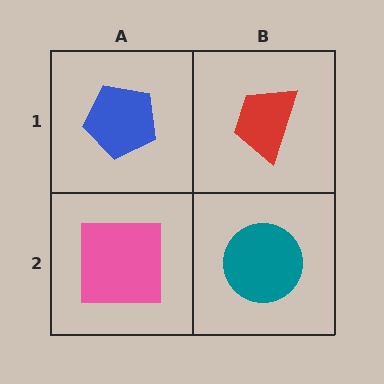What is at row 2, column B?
A teal circle.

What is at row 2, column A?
A pink square.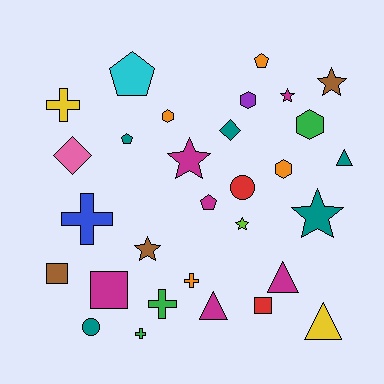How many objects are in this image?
There are 30 objects.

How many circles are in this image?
There are 2 circles.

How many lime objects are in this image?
There is 1 lime object.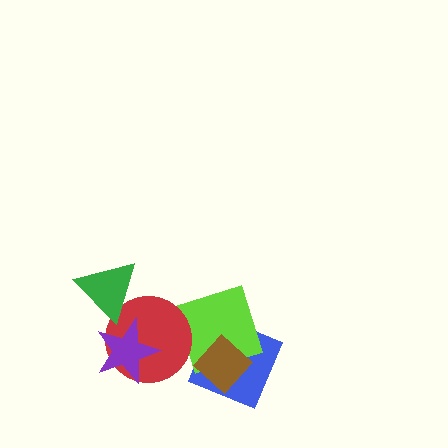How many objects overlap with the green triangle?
1 object overlaps with the green triangle.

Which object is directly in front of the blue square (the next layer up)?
The lime square is directly in front of the blue square.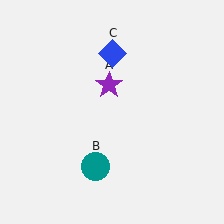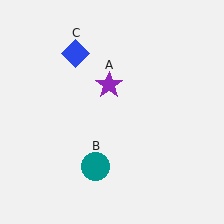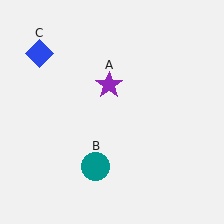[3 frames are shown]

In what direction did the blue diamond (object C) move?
The blue diamond (object C) moved left.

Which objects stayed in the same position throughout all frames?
Purple star (object A) and teal circle (object B) remained stationary.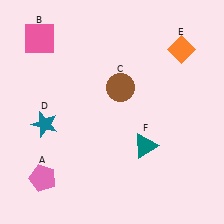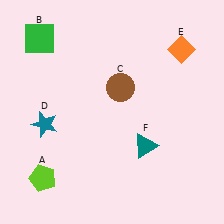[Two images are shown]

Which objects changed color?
A changed from pink to lime. B changed from pink to green.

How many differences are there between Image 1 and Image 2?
There are 2 differences between the two images.